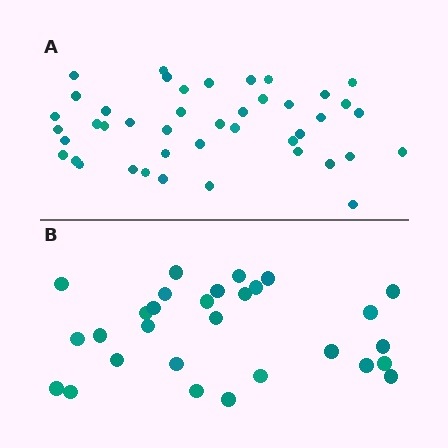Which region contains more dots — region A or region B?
Region A (the top region) has more dots.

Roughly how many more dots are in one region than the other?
Region A has approximately 15 more dots than region B.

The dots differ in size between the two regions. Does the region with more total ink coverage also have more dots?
No. Region B has more total ink coverage because its dots are larger, but region A actually contains more individual dots. Total area can be misleading — the number of items is what matters here.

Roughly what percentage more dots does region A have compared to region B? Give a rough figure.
About 50% more.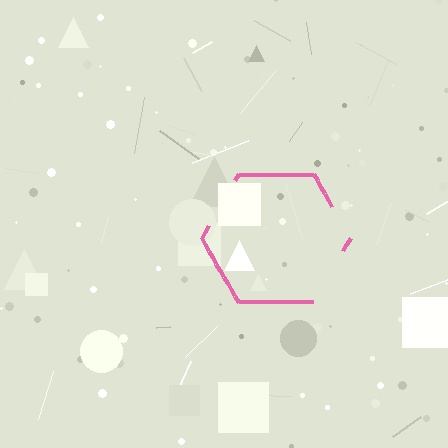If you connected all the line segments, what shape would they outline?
They would outline a hexagon.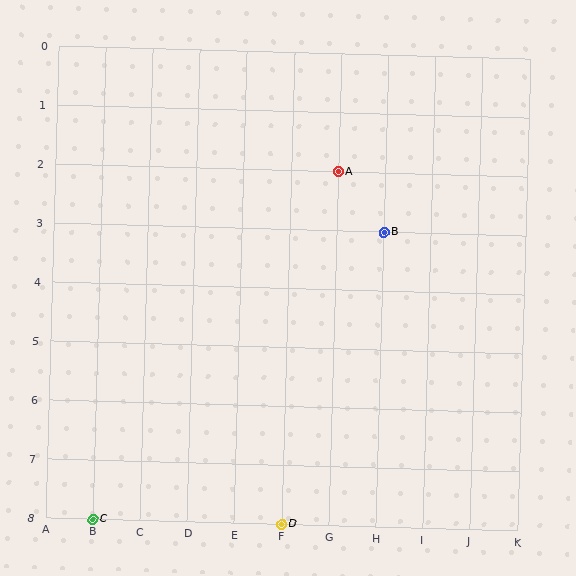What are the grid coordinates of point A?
Point A is at grid coordinates (G, 2).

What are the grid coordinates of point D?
Point D is at grid coordinates (F, 8).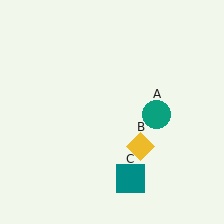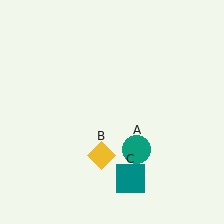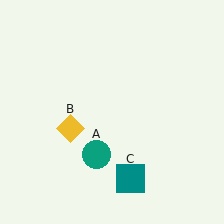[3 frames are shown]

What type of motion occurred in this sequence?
The teal circle (object A), yellow diamond (object B) rotated clockwise around the center of the scene.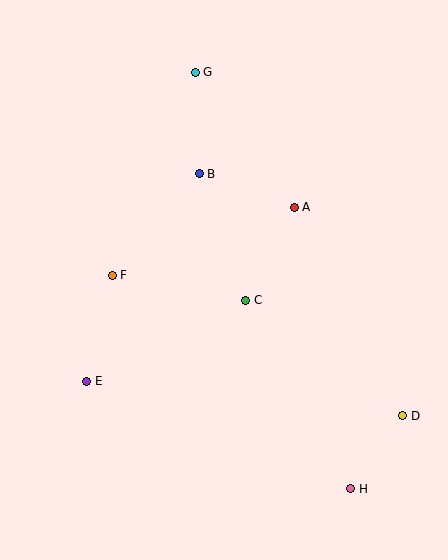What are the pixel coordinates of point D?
Point D is at (403, 416).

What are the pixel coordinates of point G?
Point G is at (195, 72).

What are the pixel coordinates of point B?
Point B is at (199, 174).